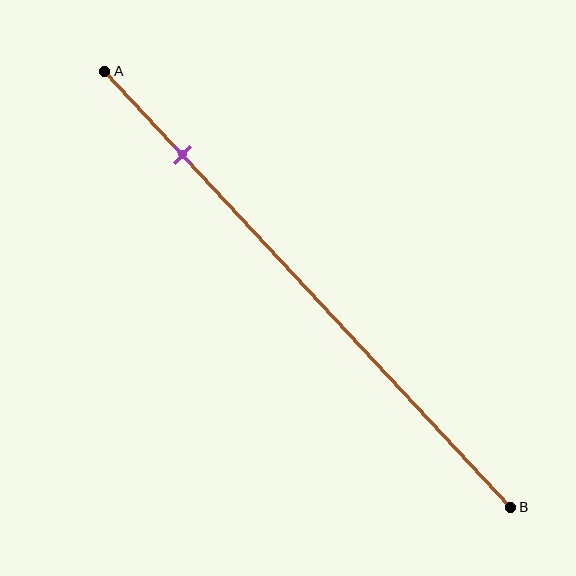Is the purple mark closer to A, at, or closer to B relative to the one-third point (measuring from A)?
The purple mark is closer to point A than the one-third point of segment AB.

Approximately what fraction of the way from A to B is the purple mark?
The purple mark is approximately 20% of the way from A to B.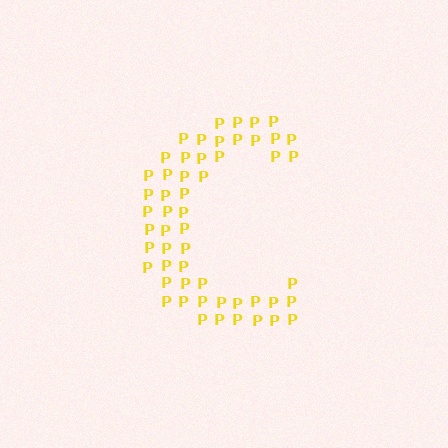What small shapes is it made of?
It is made of small letter P's.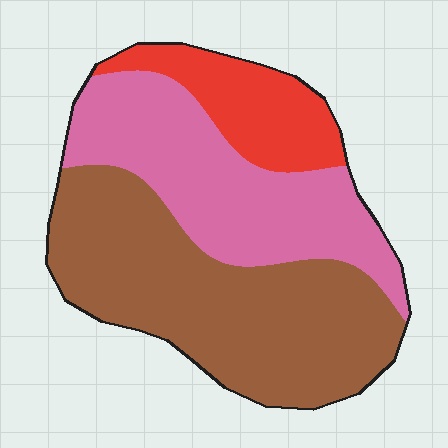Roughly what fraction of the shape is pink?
Pink takes up about one third (1/3) of the shape.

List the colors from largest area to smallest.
From largest to smallest: brown, pink, red.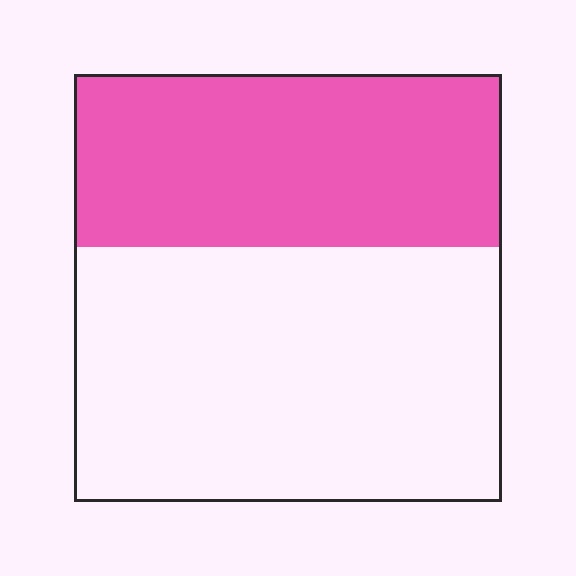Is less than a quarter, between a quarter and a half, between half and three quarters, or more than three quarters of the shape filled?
Between a quarter and a half.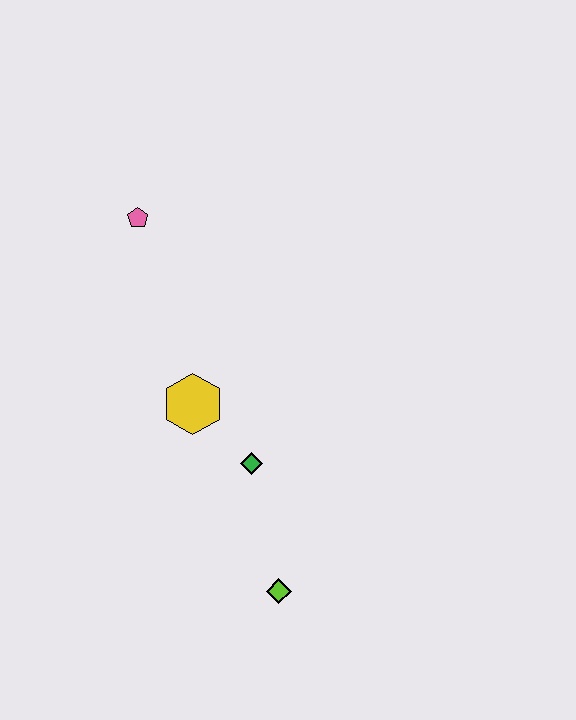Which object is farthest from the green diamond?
The pink pentagon is farthest from the green diamond.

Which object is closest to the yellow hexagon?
The green diamond is closest to the yellow hexagon.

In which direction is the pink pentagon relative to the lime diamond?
The pink pentagon is above the lime diamond.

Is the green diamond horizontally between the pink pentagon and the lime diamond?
Yes